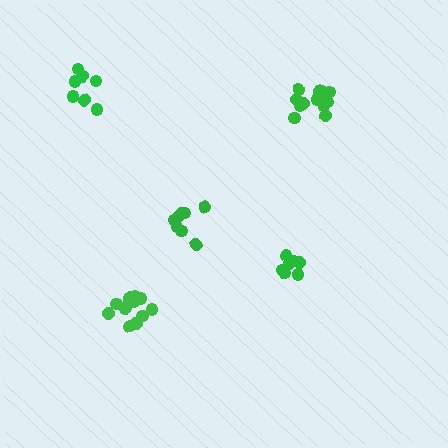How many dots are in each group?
Group 1: 12 dots, Group 2: 7 dots, Group 3: 8 dots, Group 4: 7 dots, Group 5: 12 dots (46 total).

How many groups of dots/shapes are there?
There are 5 groups.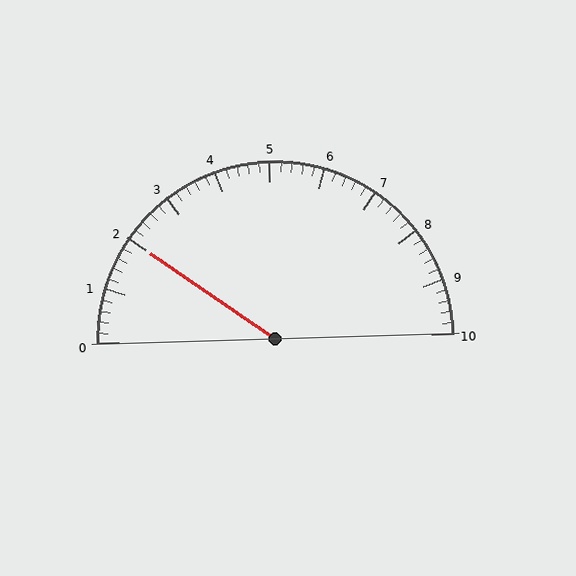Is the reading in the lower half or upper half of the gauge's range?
The reading is in the lower half of the range (0 to 10).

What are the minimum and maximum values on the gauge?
The gauge ranges from 0 to 10.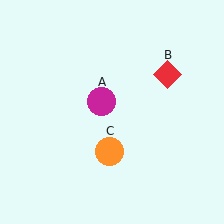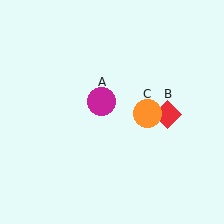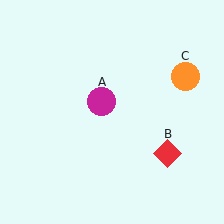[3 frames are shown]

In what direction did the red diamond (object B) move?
The red diamond (object B) moved down.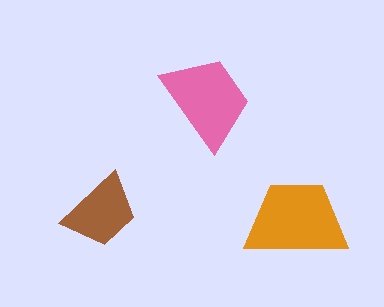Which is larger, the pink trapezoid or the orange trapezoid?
The orange one.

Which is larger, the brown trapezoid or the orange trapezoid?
The orange one.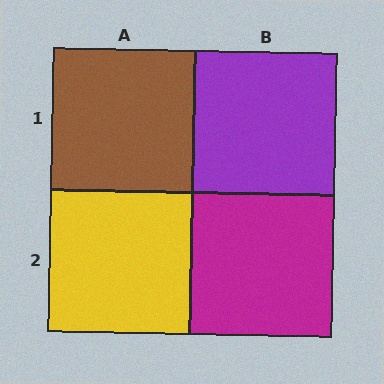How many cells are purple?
1 cell is purple.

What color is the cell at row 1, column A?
Brown.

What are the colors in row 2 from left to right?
Yellow, magenta.